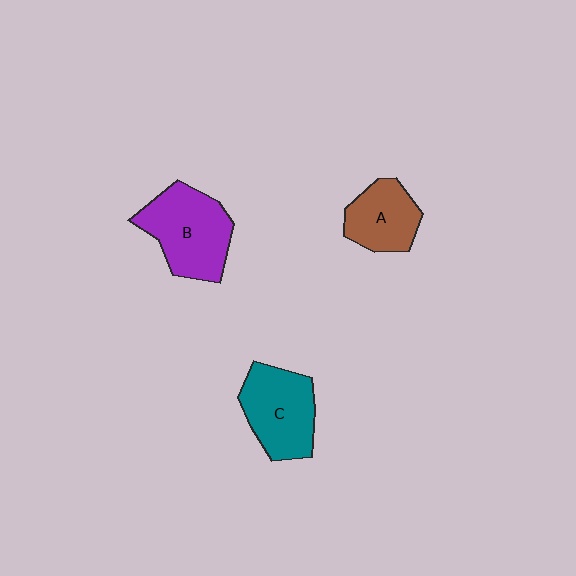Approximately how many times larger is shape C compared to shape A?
Approximately 1.3 times.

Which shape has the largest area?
Shape B (purple).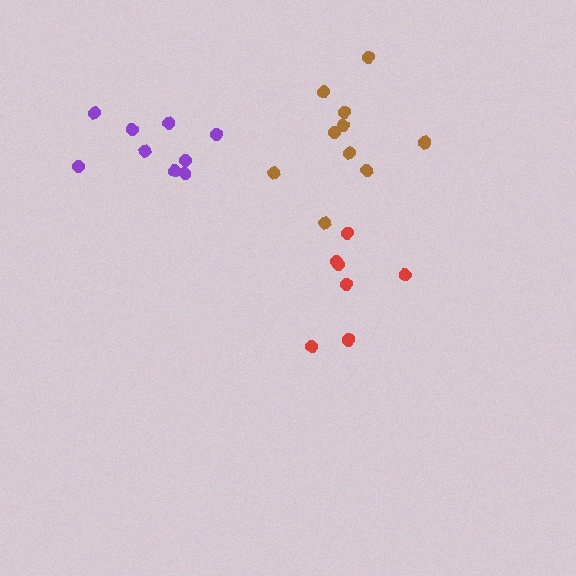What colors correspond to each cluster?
The clusters are colored: purple, red, brown.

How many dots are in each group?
Group 1: 9 dots, Group 2: 7 dots, Group 3: 10 dots (26 total).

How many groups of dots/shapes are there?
There are 3 groups.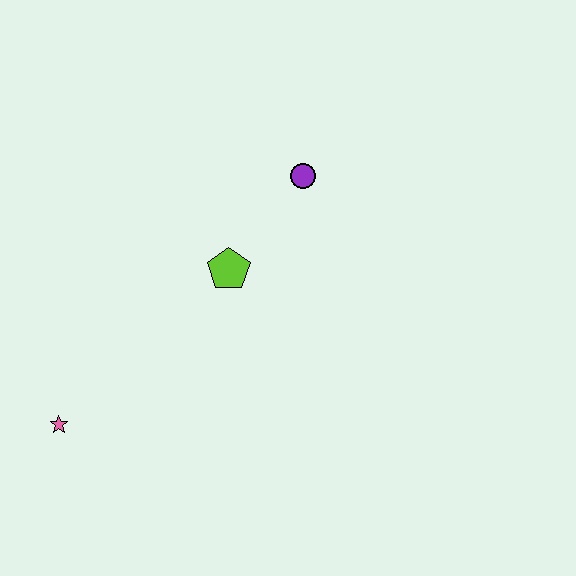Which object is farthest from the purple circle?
The pink star is farthest from the purple circle.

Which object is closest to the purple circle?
The lime pentagon is closest to the purple circle.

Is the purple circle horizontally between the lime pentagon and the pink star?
No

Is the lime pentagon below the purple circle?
Yes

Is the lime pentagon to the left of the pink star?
No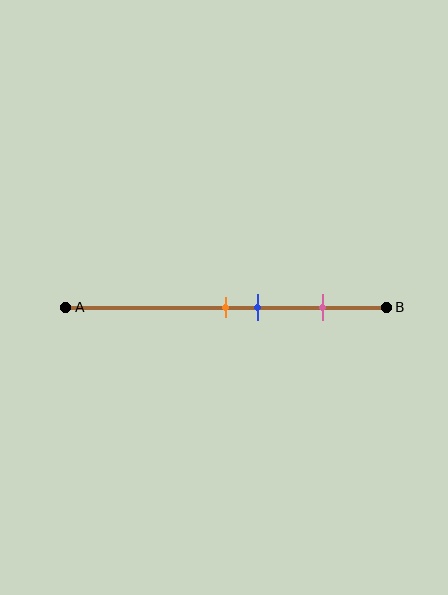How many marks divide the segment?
There are 3 marks dividing the segment.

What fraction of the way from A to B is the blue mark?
The blue mark is approximately 60% (0.6) of the way from A to B.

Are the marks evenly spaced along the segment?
No, the marks are not evenly spaced.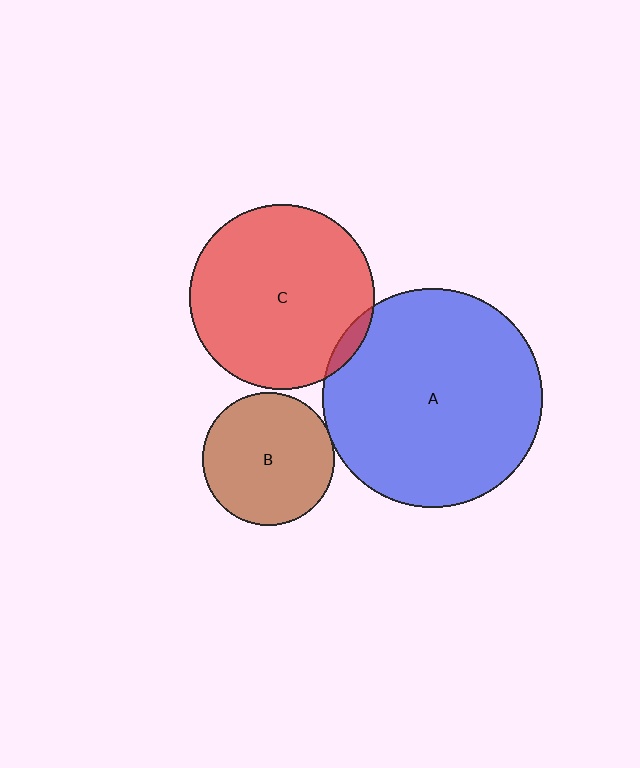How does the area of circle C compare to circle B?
Approximately 1.9 times.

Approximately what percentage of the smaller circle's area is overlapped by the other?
Approximately 5%.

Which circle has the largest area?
Circle A (blue).